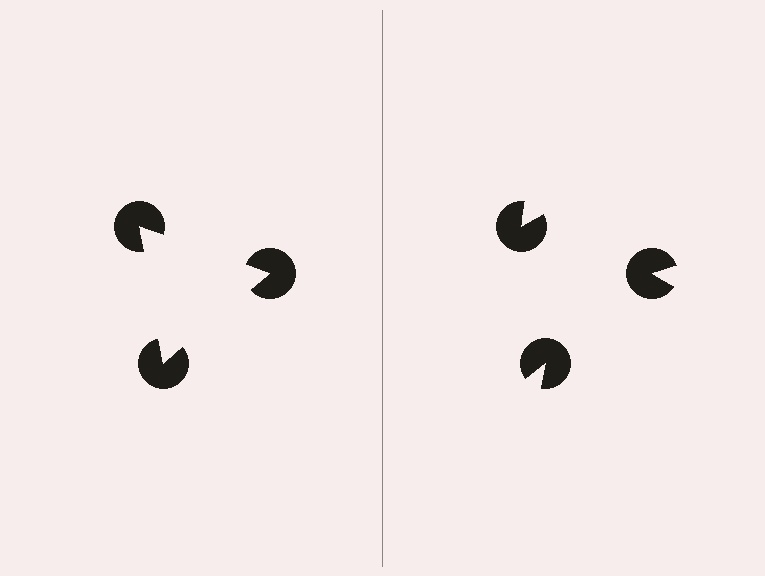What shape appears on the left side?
An illusory triangle.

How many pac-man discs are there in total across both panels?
6 — 3 on each side.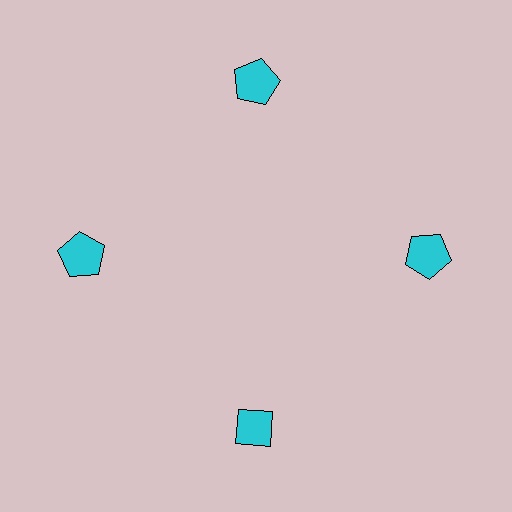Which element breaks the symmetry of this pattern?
The cyan diamond at roughly the 6 o'clock position breaks the symmetry. All other shapes are cyan pentagons.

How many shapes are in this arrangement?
There are 4 shapes arranged in a ring pattern.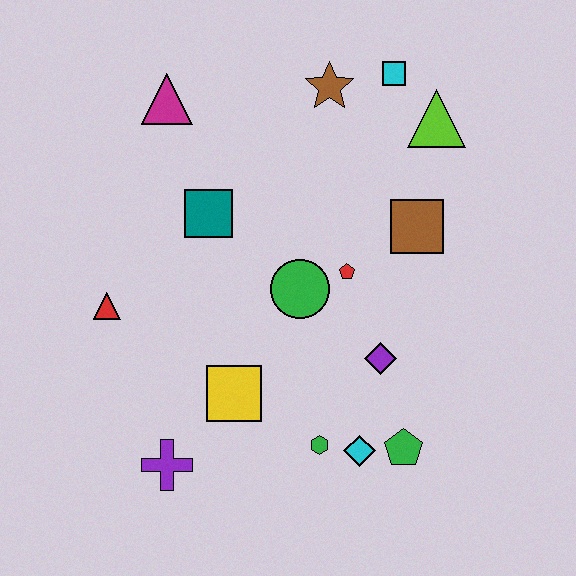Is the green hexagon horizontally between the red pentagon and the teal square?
Yes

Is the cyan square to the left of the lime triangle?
Yes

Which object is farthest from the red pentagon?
The purple cross is farthest from the red pentagon.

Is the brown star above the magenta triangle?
Yes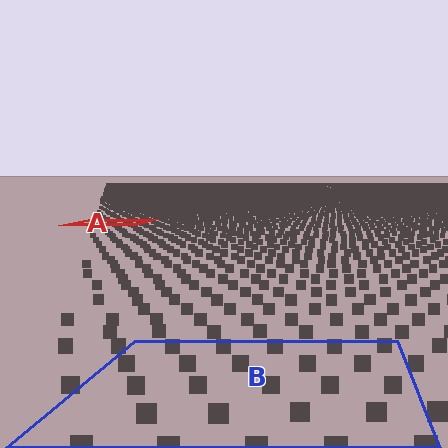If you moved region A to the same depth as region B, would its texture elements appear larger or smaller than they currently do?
They would appear larger. At a closer depth, the same texture elements are projected at a bigger on-screen size.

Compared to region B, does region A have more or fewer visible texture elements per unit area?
Region A has more texture elements per unit area — they are packed more densely because it is farther away.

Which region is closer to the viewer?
Region B is closer. The texture elements there are larger and more spread out.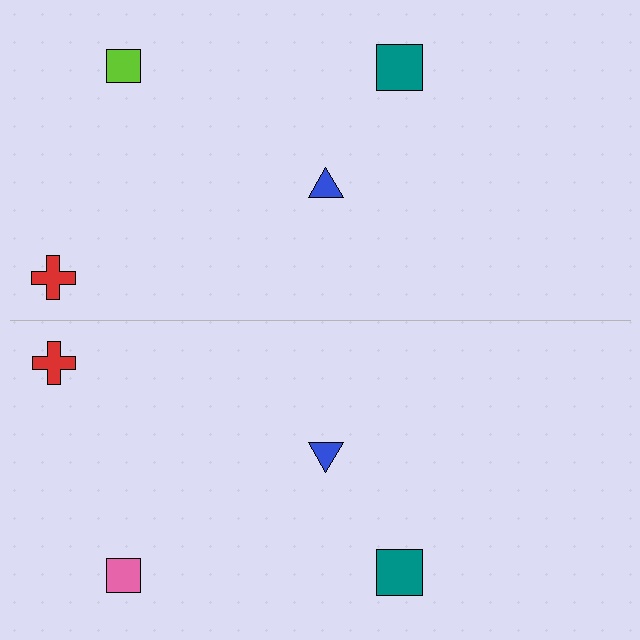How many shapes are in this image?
There are 8 shapes in this image.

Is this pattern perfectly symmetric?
No, the pattern is not perfectly symmetric. The pink square on the bottom side breaks the symmetry — its mirror counterpart is lime.